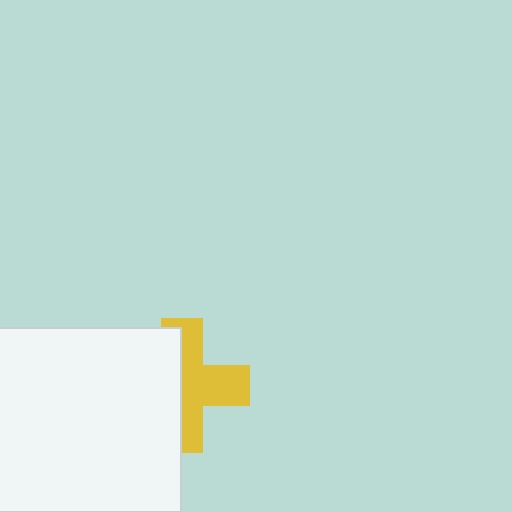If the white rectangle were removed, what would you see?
You would see the complete yellow cross.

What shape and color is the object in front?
The object in front is a white rectangle.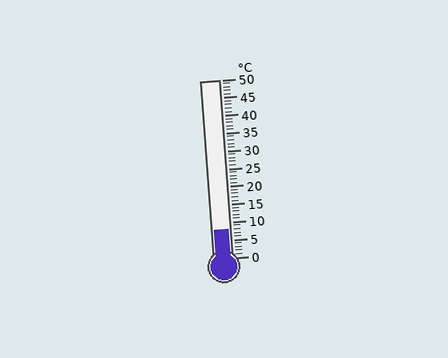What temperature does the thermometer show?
The thermometer shows approximately 8°C.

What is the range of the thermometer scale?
The thermometer scale ranges from 0°C to 50°C.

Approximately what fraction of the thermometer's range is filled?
The thermometer is filled to approximately 15% of its range.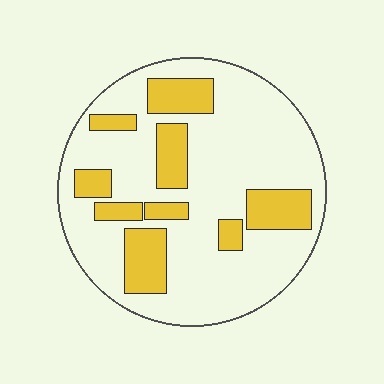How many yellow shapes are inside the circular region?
9.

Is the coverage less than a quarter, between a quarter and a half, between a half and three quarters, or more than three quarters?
Between a quarter and a half.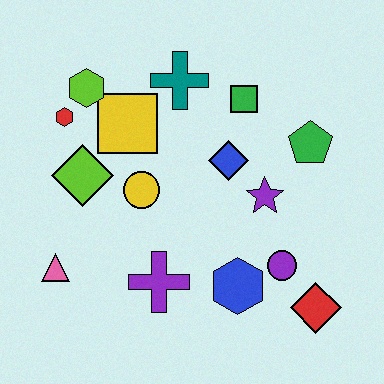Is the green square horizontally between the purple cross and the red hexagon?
No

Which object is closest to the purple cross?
The blue hexagon is closest to the purple cross.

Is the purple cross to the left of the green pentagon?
Yes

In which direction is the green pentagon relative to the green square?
The green pentagon is to the right of the green square.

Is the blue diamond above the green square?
No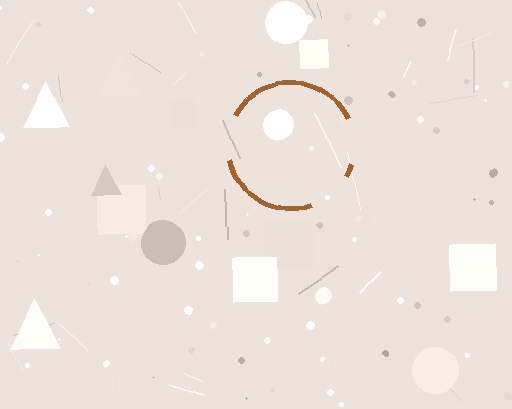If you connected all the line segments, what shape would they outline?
They would outline a circle.